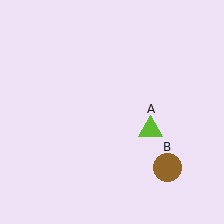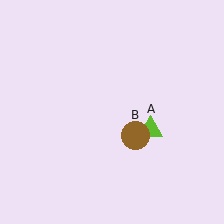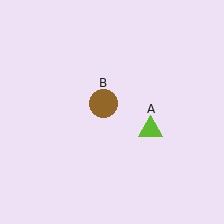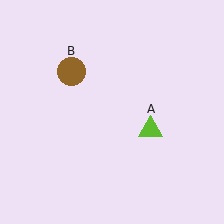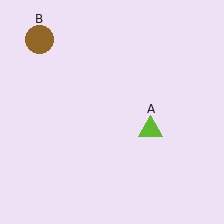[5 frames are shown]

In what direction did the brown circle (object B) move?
The brown circle (object B) moved up and to the left.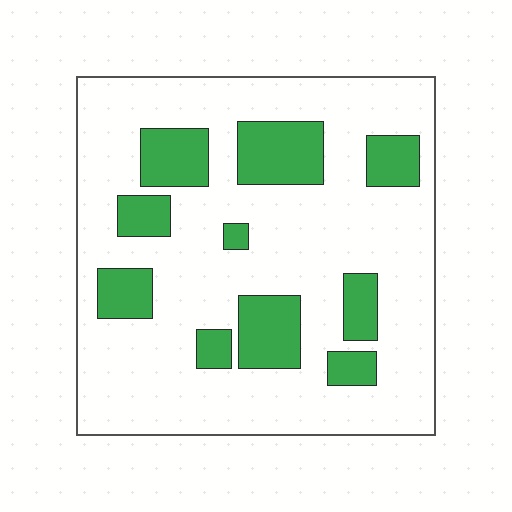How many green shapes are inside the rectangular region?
10.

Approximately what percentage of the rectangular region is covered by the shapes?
Approximately 20%.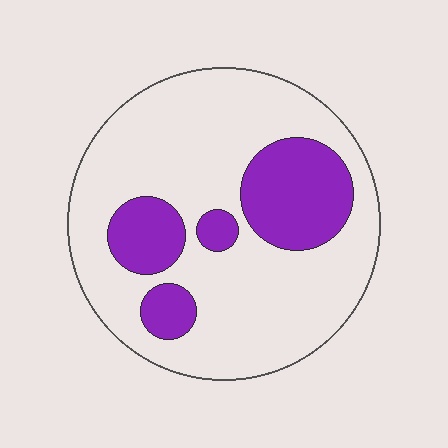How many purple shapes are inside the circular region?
4.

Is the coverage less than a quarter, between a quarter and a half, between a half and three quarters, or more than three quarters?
Less than a quarter.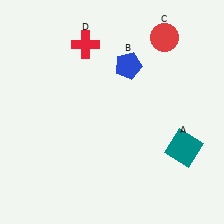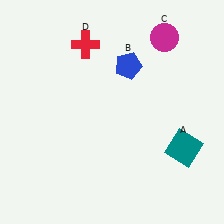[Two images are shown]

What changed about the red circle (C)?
In Image 1, C is red. In Image 2, it changed to magenta.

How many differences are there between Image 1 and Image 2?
There is 1 difference between the two images.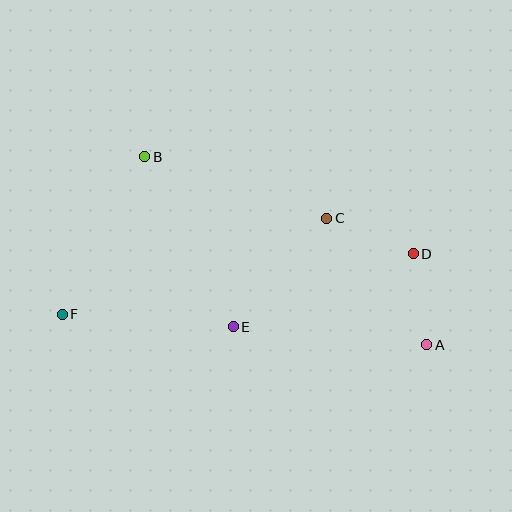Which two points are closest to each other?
Points A and D are closest to each other.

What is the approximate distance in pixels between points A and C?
The distance between A and C is approximately 161 pixels.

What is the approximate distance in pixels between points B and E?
The distance between B and E is approximately 192 pixels.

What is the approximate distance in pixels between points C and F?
The distance between C and F is approximately 281 pixels.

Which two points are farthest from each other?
Points A and F are farthest from each other.